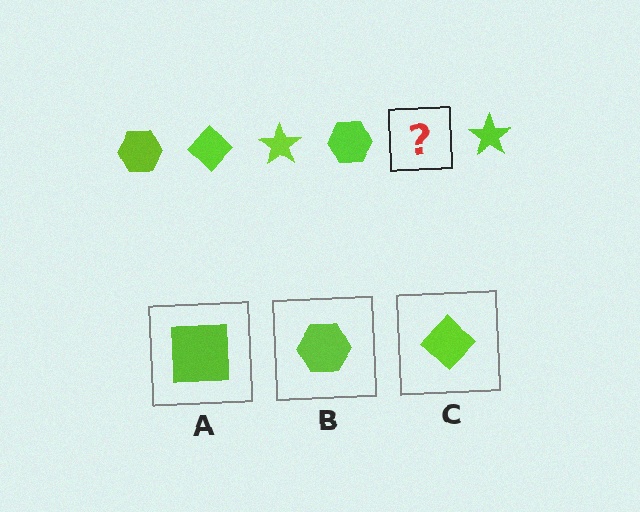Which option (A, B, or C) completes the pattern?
C.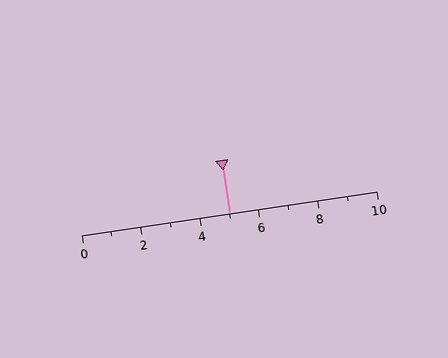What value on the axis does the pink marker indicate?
The marker indicates approximately 5.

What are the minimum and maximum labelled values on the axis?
The axis runs from 0 to 10.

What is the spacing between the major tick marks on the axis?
The major ticks are spaced 2 apart.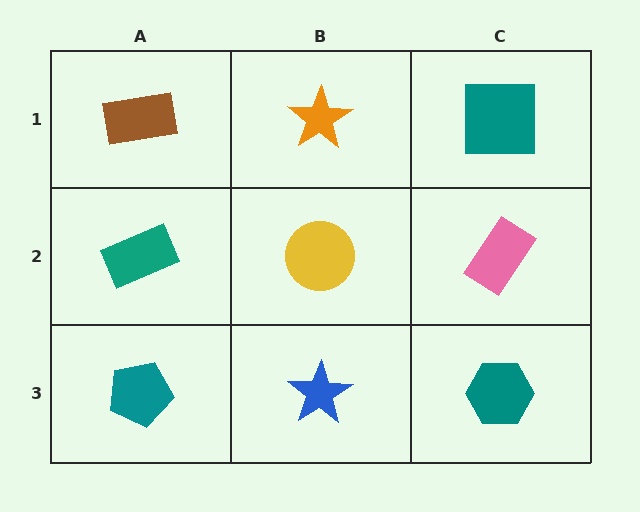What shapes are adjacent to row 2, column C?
A teal square (row 1, column C), a teal hexagon (row 3, column C), a yellow circle (row 2, column B).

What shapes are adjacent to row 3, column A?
A teal rectangle (row 2, column A), a blue star (row 3, column B).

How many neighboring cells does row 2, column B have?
4.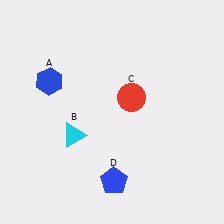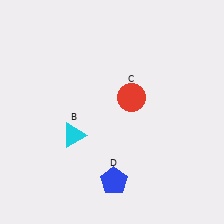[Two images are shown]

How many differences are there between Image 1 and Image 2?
There is 1 difference between the two images.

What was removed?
The blue hexagon (A) was removed in Image 2.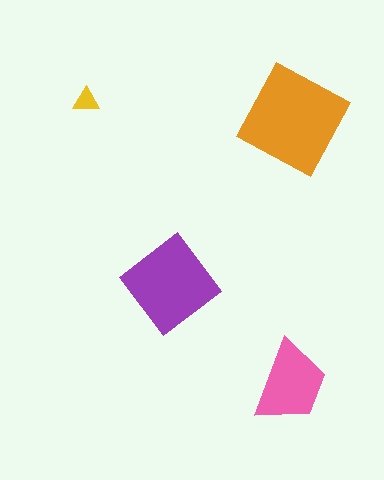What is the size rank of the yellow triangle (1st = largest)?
4th.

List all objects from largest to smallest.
The orange square, the purple diamond, the pink trapezoid, the yellow triangle.